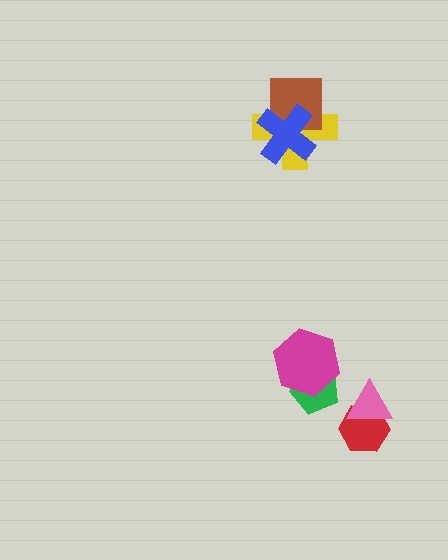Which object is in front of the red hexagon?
The pink triangle is in front of the red hexagon.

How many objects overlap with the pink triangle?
1 object overlaps with the pink triangle.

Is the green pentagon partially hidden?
Yes, it is partially covered by another shape.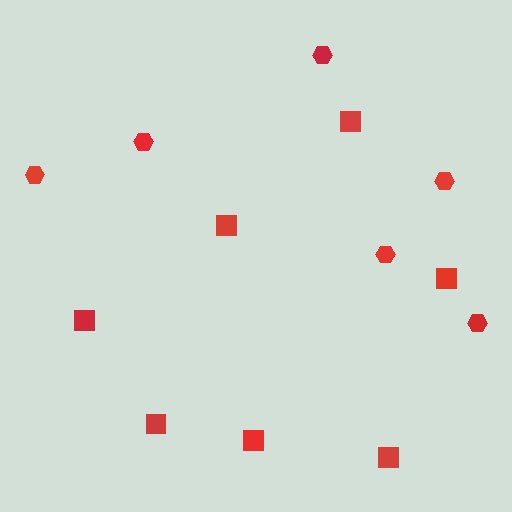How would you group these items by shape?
There are 2 groups: one group of squares (7) and one group of hexagons (6).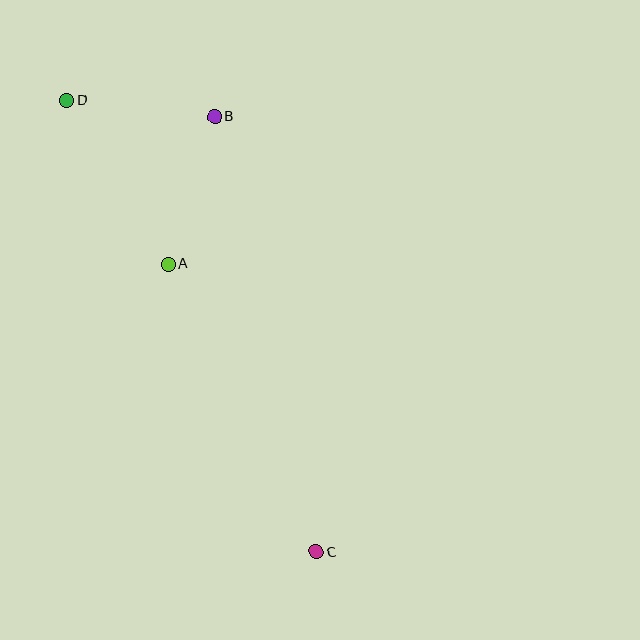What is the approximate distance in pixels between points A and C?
The distance between A and C is approximately 323 pixels.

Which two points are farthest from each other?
Points C and D are farthest from each other.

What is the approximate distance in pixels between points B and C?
The distance between B and C is approximately 447 pixels.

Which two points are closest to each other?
Points B and D are closest to each other.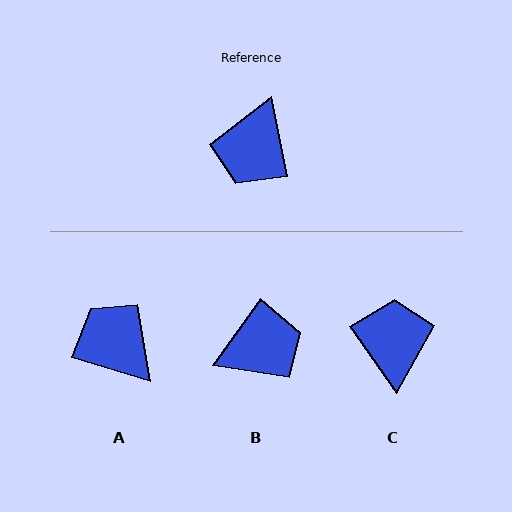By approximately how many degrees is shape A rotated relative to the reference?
Approximately 118 degrees clockwise.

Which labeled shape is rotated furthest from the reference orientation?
C, about 157 degrees away.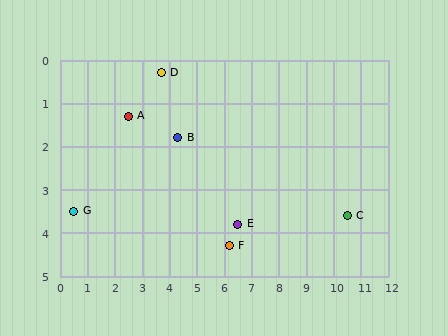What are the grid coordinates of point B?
Point B is at approximately (4.3, 1.8).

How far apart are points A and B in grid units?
Points A and B are about 1.9 grid units apart.